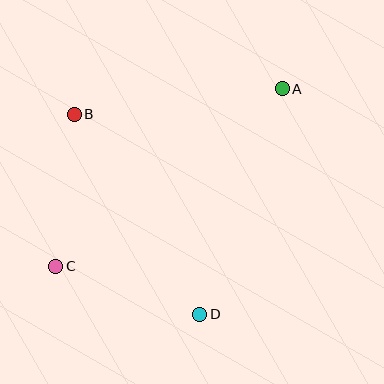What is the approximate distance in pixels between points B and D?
The distance between B and D is approximately 236 pixels.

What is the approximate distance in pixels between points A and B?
The distance between A and B is approximately 209 pixels.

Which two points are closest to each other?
Points C and D are closest to each other.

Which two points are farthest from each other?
Points A and C are farthest from each other.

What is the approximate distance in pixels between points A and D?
The distance between A and D is approximately 240 pixels.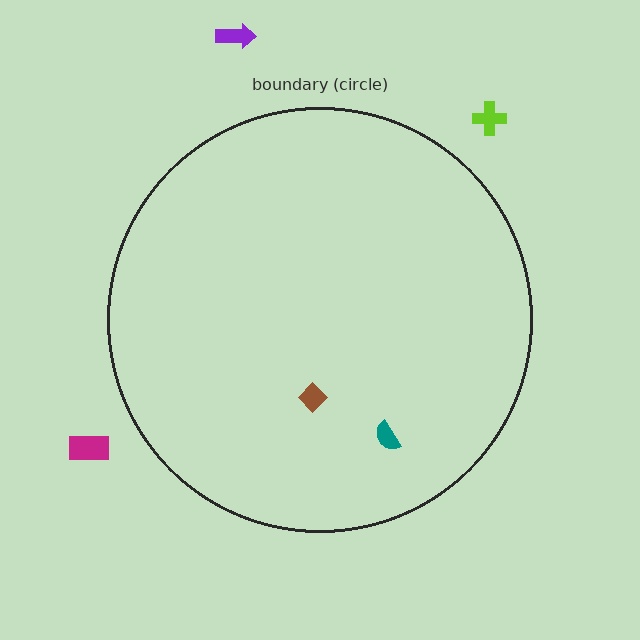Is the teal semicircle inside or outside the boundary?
Inside.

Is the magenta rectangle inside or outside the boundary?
Outside.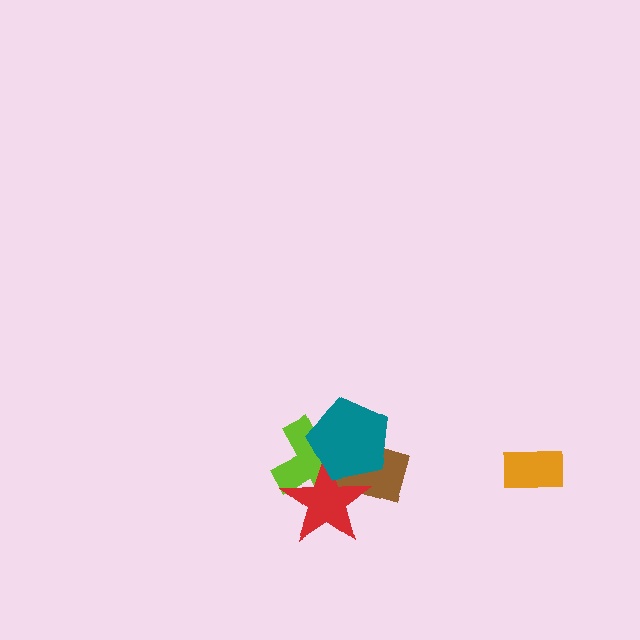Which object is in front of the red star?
The teal pentagon is in front of the red star.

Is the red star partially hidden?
Yes, it is partially covered by another shape.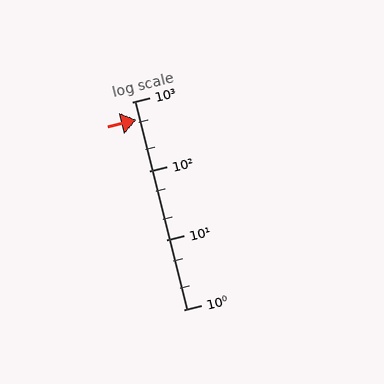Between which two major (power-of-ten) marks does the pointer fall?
The pointer is between 100 and 1000.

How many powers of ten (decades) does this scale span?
The scale spans 3 decades, from 1 to 1000.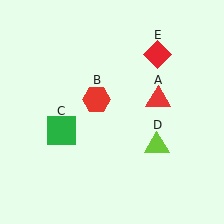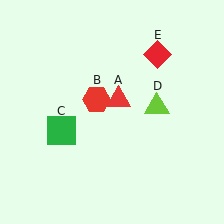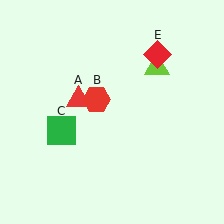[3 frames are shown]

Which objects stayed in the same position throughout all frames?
Red hexagon (object B) and green square (object C) and red diamond (object E) remained stationary.